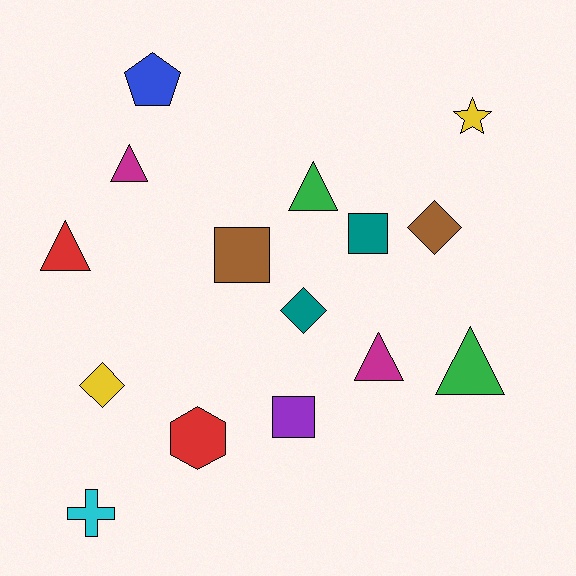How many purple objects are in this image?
There is 1 purple object.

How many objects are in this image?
There are 15 objects.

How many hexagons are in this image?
There is 1 hexagon.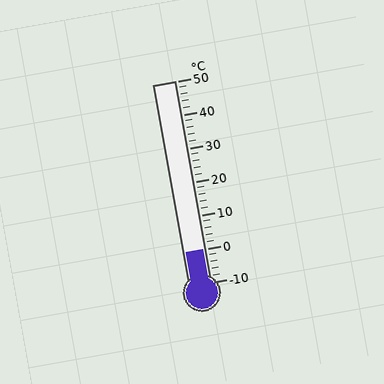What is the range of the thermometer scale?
The thermometer scale ranges from -10°C to 50°C.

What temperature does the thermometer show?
The thermometer shows approximately 0°C.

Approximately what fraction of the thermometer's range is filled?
The thermometer is filled to approximately 15% of its range.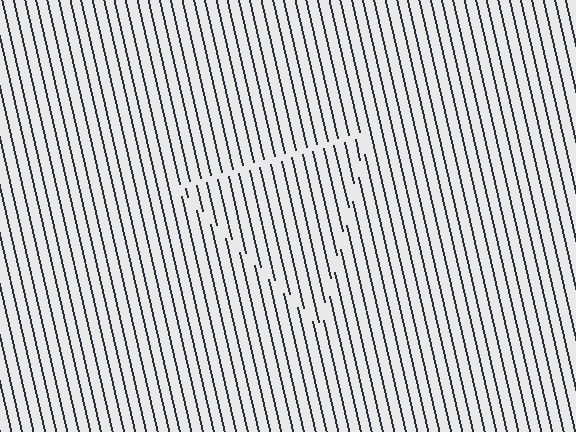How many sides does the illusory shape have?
3 sides — the line-ends trace a triangle.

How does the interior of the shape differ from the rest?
The interior of the shape contains the same grating, shifted by half a period — the contour is defined by the phase discontinuity where line-ends from the inner and outer gratings abut.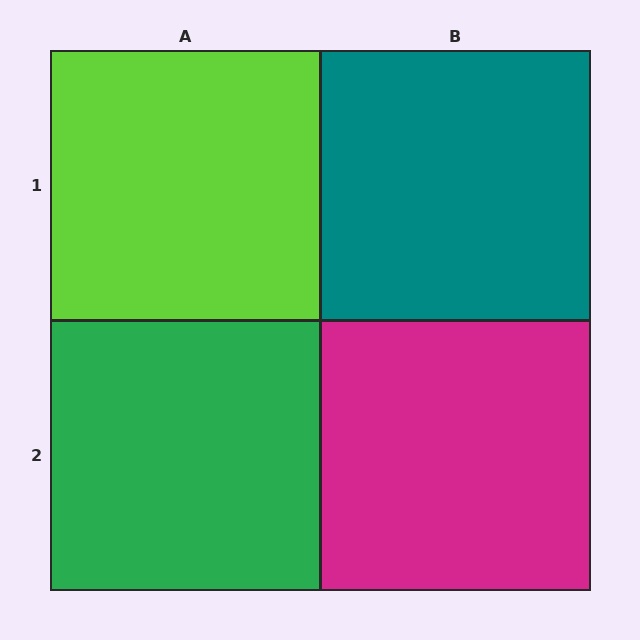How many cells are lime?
1 cell is lime.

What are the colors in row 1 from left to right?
Lime, teal.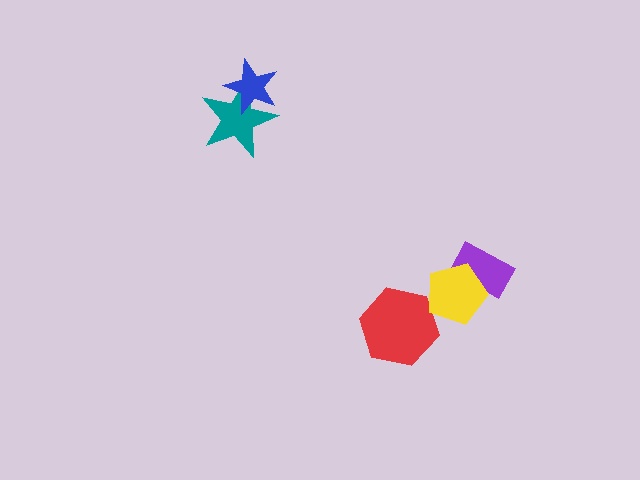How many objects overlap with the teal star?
1 object overlaps with the teal star.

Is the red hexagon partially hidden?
Yes, it is partially covered by another shape.